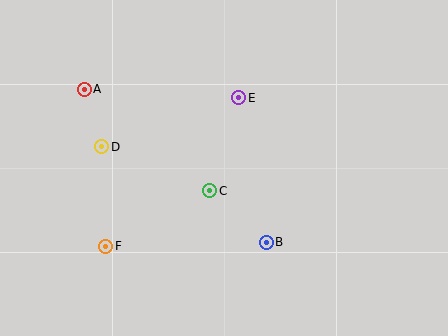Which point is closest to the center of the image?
Point C at (210, 191) is closest to the center.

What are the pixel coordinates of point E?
Point E is at (239, 98).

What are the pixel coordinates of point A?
Point A is at (84, 89).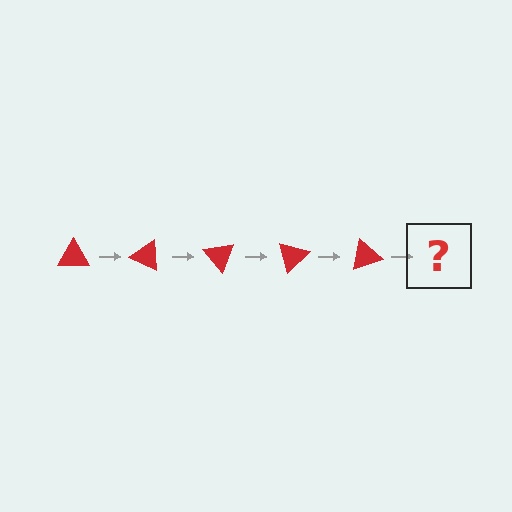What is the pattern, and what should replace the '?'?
The pattern is that the triangle rotates 25 degrees each step. The '?' should be a red triangle rotated 125 degrees.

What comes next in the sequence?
The next element should be a red triangle rotated 125 degrees.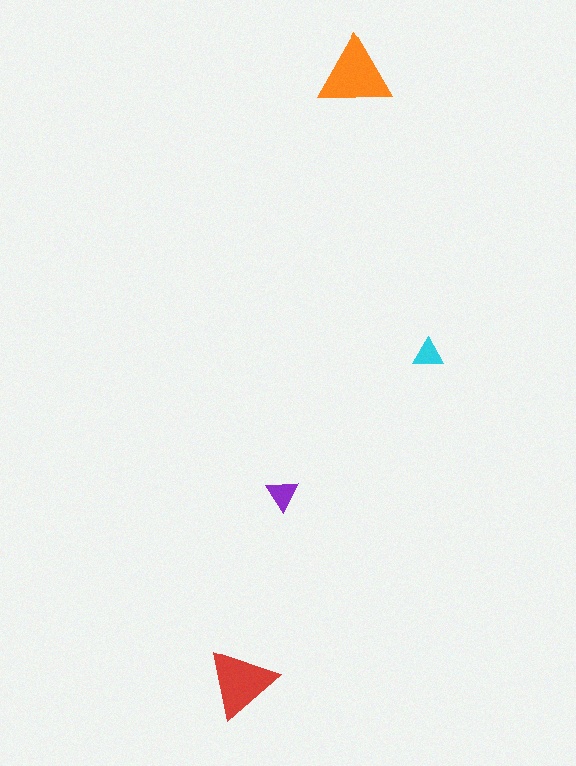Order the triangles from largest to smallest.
the orange one, the red one, the purple one, the cyan one.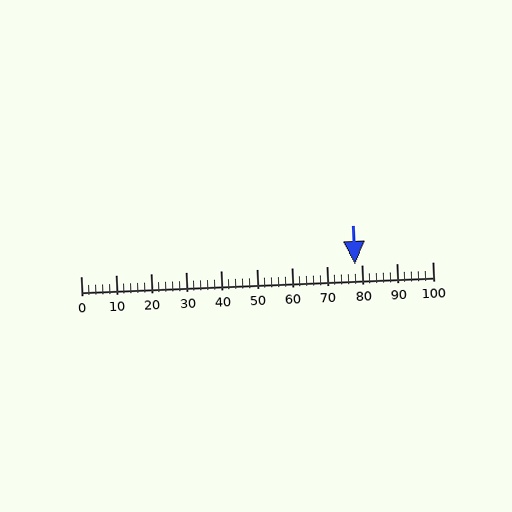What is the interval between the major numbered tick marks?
The major tick marks are spaced 10 units apart.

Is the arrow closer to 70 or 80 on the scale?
The arrow is closer to 80.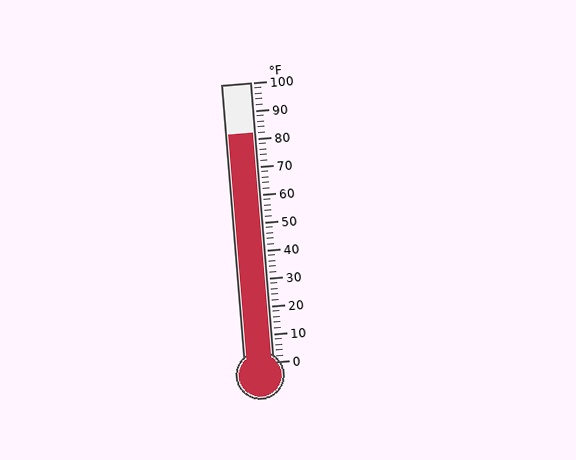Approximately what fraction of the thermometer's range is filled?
The thermometer is filled to approximately 80% of its range.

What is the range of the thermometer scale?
The thermometer scale ranges from 0°F to 100°F.